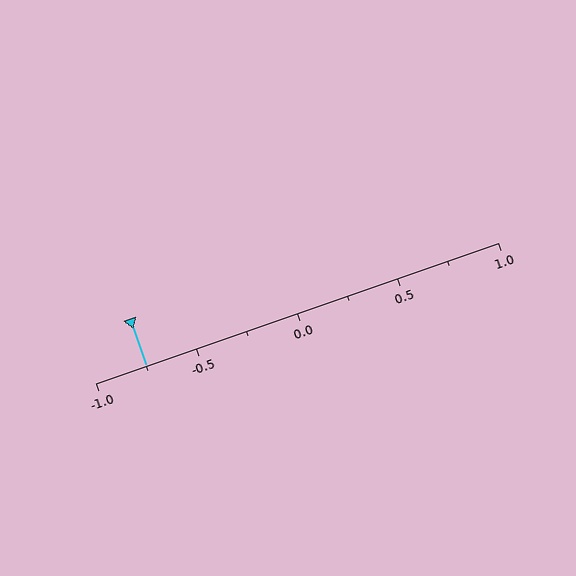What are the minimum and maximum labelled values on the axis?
The axis runs from -1.0 to 1.0.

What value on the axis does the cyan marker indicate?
The marker indicates approximately -0.75.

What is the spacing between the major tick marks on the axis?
The major ticks are spaced 0.5 apart.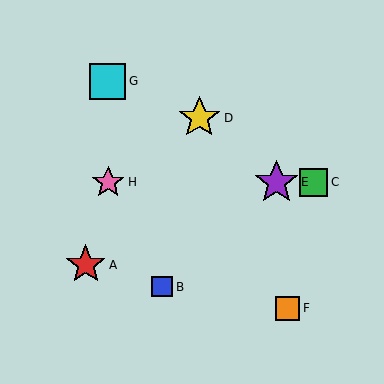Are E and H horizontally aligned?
Yes, both are at y≈182.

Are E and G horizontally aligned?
No, E is at y≈182 and G is at y≈81.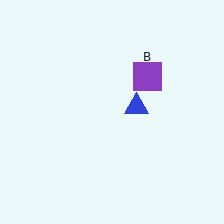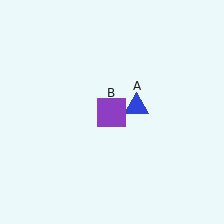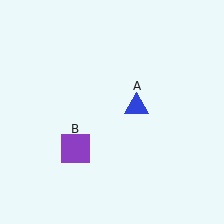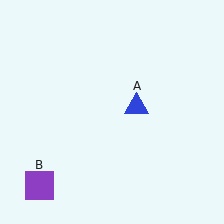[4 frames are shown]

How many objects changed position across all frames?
1 object changed position: purple square (object B).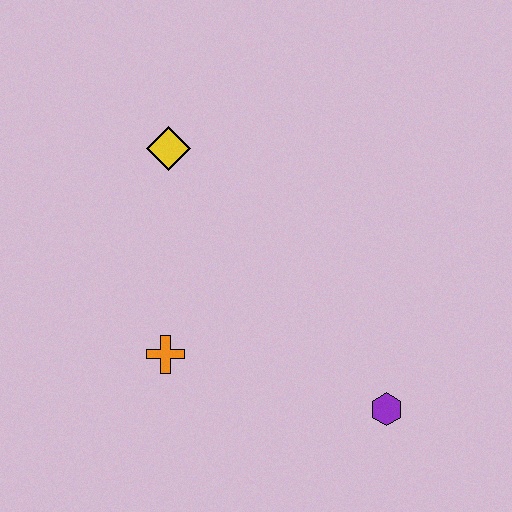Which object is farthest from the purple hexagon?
The yellow diamond is farthest from the purple hexagon.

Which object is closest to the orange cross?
The yellow diamond is closest to the orange cross.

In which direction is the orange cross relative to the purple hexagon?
The orange cross is to the left of the purple hexagon.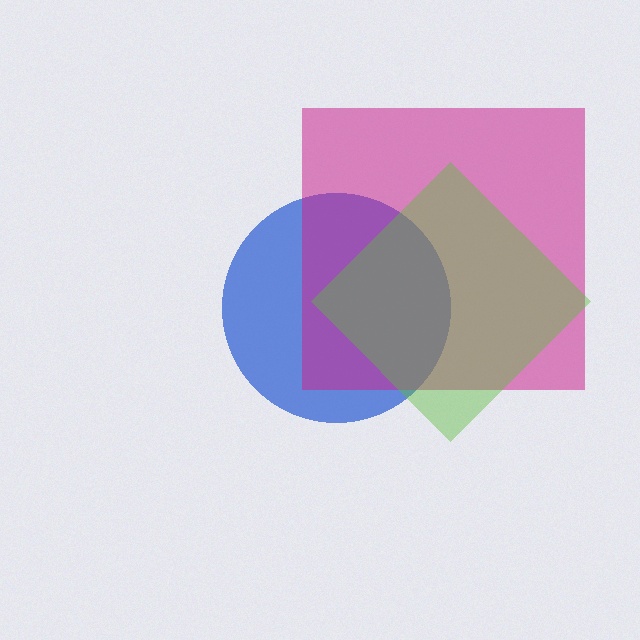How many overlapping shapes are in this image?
There are 3 overlapping shapes in the image.